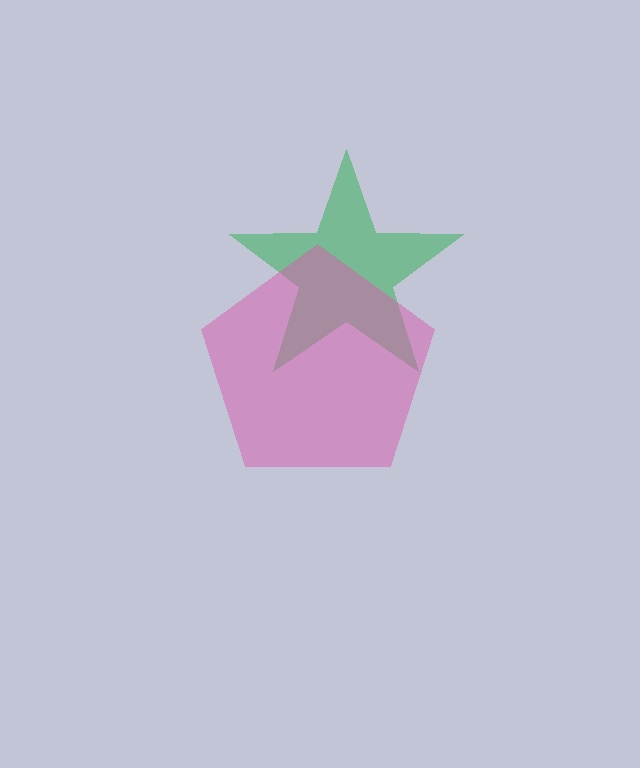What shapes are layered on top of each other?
The layered shapes are: a green star, a pink pentagon.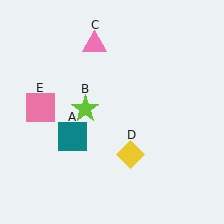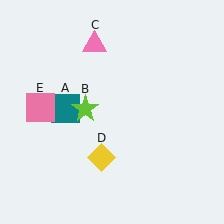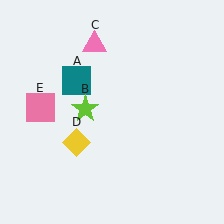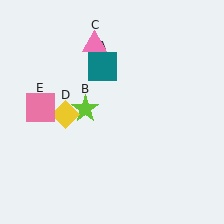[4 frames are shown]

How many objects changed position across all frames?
2 objects changed position: teal square (object A), yellow diamond (object D).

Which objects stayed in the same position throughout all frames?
Lime star (object B) and pink triangle (object C) and pink square (object E) remained stationary.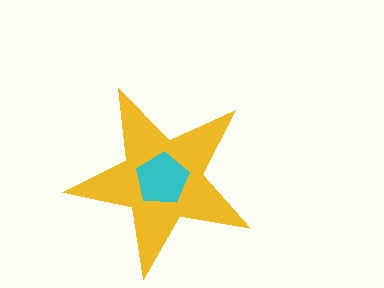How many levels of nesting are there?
2.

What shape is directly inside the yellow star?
The cyan pentagon.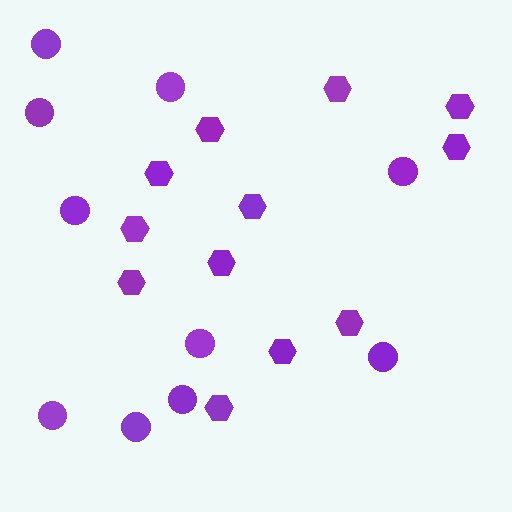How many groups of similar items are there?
There are 2 groups: one group of circles (10) and one group of hexagons (12).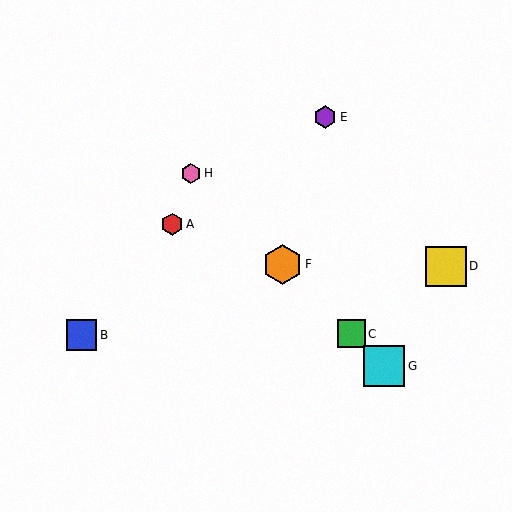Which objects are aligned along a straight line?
Objects C, F, G, H are aligned along a straight line.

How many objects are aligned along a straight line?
4 objects (C, F, G, H) are aligned along a straight line.